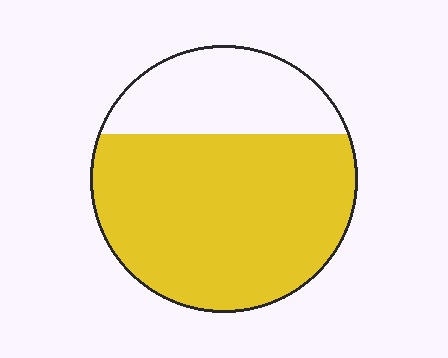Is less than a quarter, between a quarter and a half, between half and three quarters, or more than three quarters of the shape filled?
Between half and three quarters.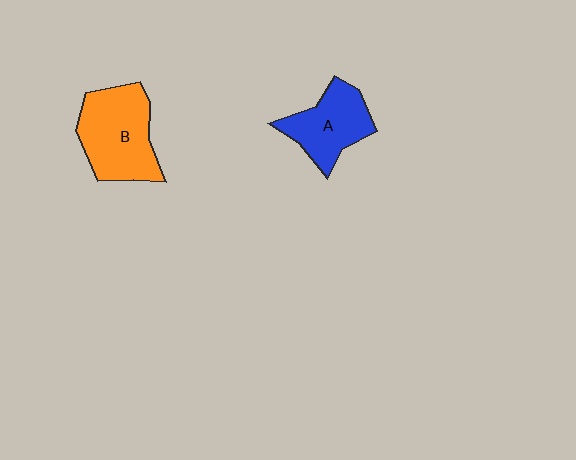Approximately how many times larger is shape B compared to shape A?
Approximately 1.3 times.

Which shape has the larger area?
Shape B (orange).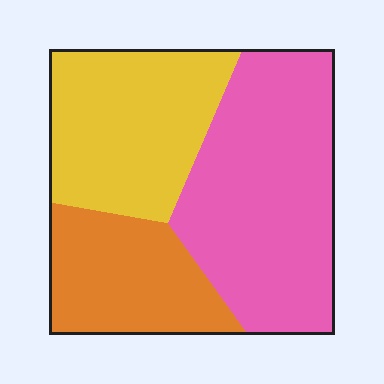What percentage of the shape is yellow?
Yellow covers 32% of the shape.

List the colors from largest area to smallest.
From largest to smallest: pink, yellow, orange.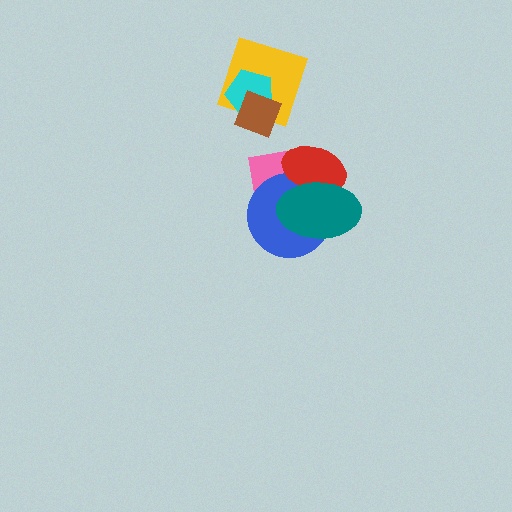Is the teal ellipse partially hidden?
No, no other shape covers it.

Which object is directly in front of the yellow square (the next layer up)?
The cyan pentagon is directly in front of the yellow square.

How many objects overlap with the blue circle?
3 objects overlap with the blue circle.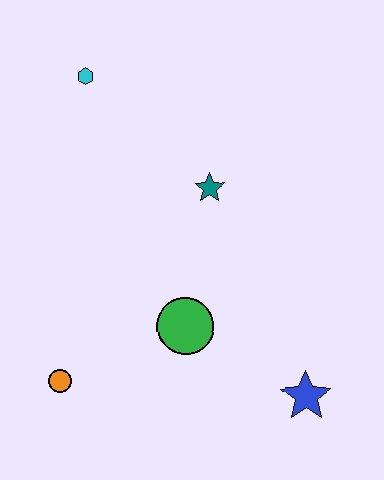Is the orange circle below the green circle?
Yes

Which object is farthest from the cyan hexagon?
The blue star is farthest from the cyan hexagon.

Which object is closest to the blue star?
The green circle is closest to the blue star.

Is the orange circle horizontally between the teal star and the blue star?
No